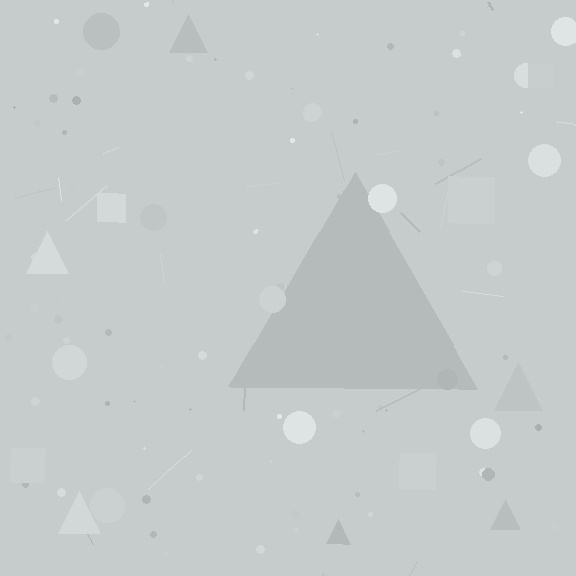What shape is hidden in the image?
A triangle is hidden in the image.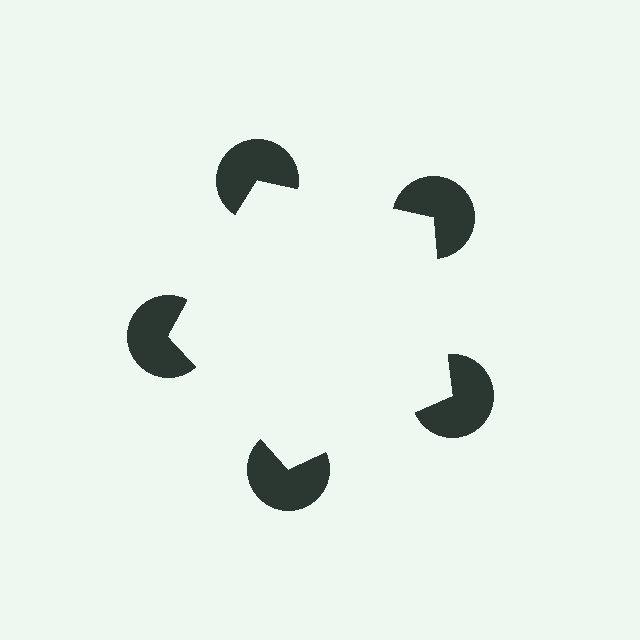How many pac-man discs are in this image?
There are 5 — one at each vertex of the illusory pentagon.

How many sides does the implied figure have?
5 sides.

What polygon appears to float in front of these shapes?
An illusory pentagon — its edges are inferred from the aligned wedge cuts in the pac-man discs, not physically drawn.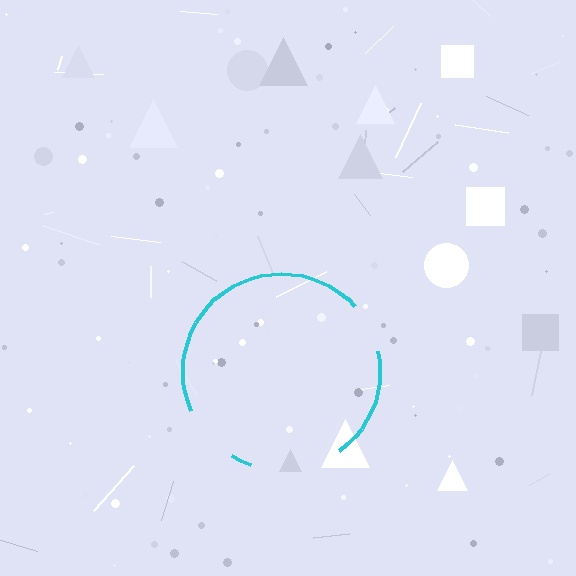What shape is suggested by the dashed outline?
The dashed outline suggests a circle.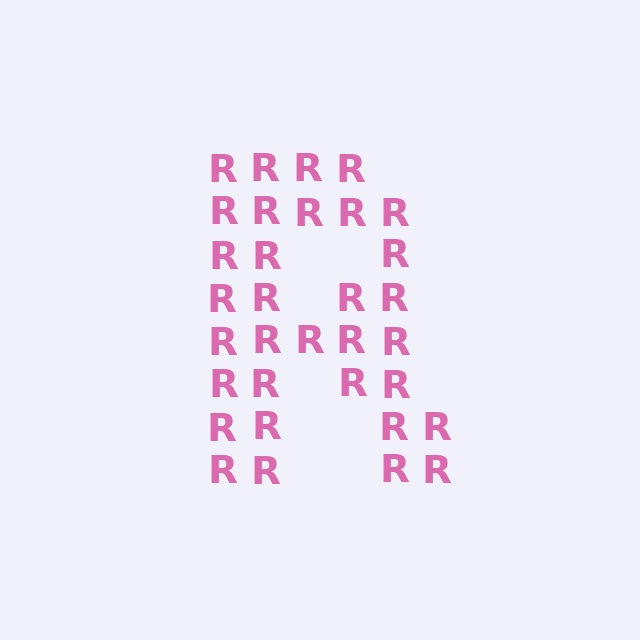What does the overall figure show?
The overall figure shows the letter R.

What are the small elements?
The small elements are letter R's.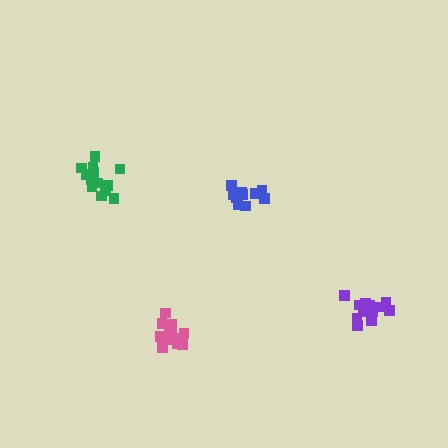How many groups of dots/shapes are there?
There are 4 groups.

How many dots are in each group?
Group 1: 13 dots, Group 2: 11 dots, Group 3: 15 dots, Group 4: 14 dots (53 total).